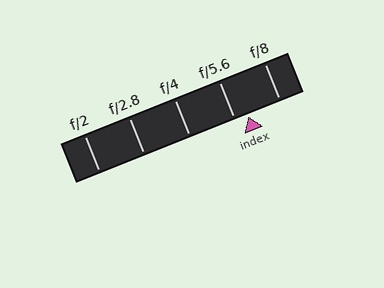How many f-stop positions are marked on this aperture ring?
There are 5 f-stop positions marked.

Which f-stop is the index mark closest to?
The index mark is closest to f/5.6.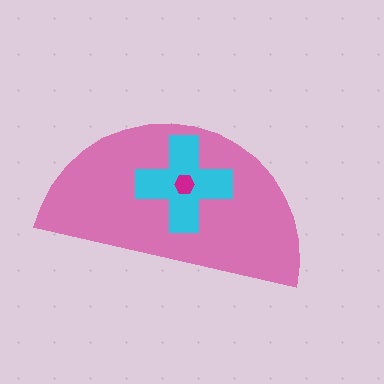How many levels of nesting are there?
3.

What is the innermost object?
The magenta hexagon.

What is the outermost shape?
The pink semicircle.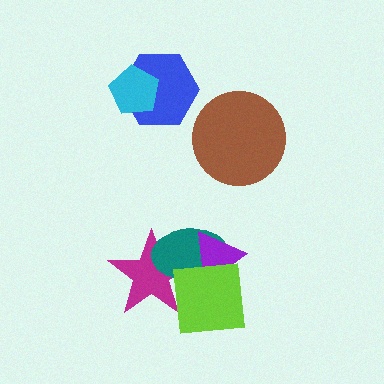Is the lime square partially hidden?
No, no other shape covers it.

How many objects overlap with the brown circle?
0 objects overlap with the brown circle.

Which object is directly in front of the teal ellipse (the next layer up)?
The purple triangle is directly in front of the teal ellipse.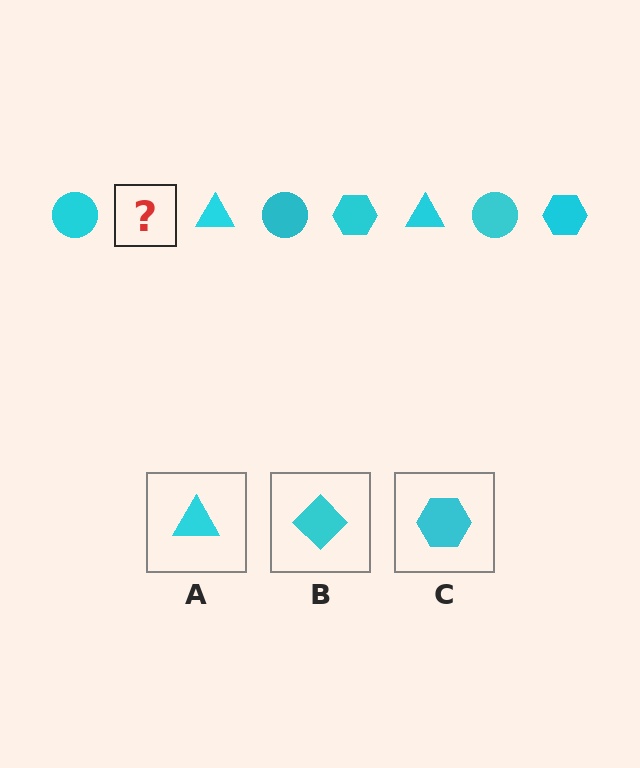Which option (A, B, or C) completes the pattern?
C.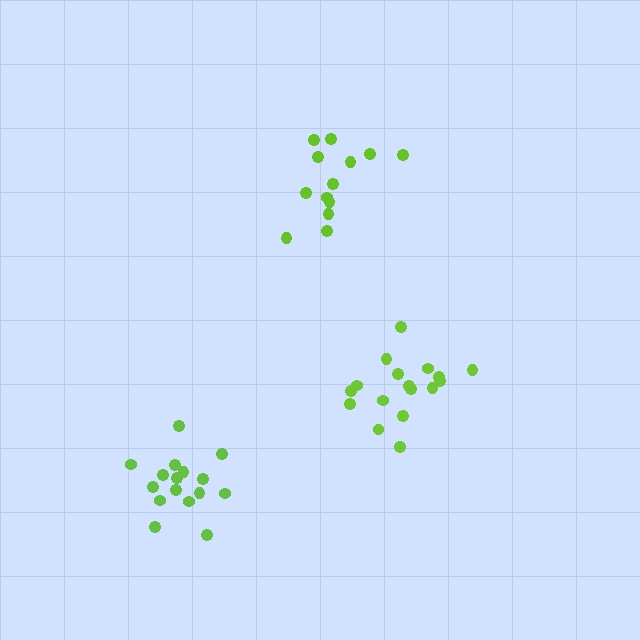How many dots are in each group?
Group 1: 17 dots, Group 2: 13 dots, Group 3: 16 dots (46 total).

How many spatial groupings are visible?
There are 3 spatial groupings.